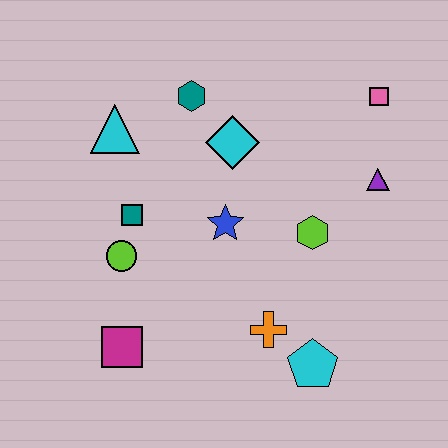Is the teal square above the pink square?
No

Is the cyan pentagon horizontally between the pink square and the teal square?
Yes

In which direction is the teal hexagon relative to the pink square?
The teal hexagon is to the left of the pink square.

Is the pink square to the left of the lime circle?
No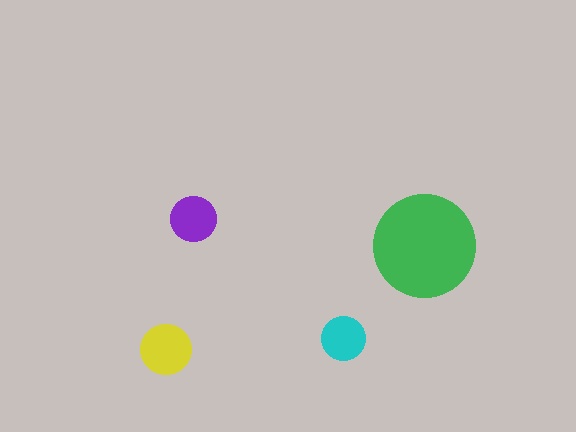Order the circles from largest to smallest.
the green one, the yellow one, the purple one, the cyan one.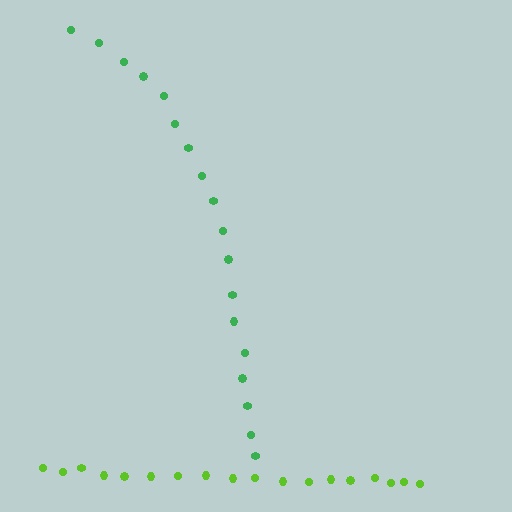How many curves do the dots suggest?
There are 2 distinct paths.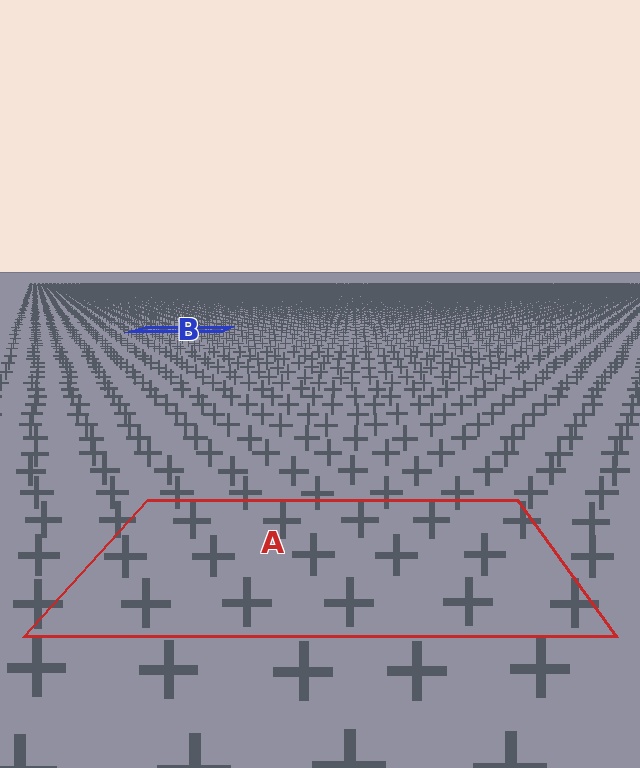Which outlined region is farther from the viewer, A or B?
Region B is farther from the viewer — the texture elements inside it appear smaller and more densely packed.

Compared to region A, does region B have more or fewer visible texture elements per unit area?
Region B has more texture elements per unit area — they are packed more densely because it is farther away.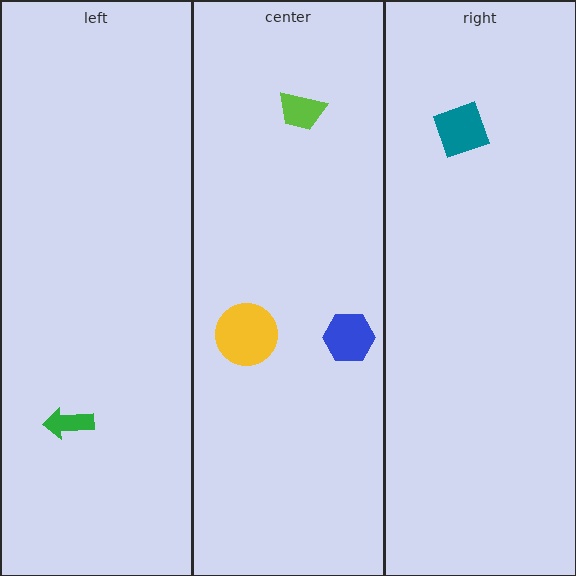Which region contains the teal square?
The right region.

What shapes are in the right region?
The teal square.